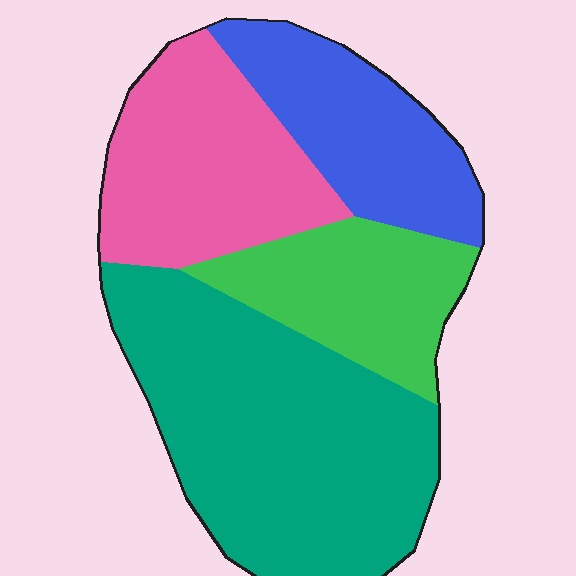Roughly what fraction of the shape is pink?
Pink covers 23% of the shape.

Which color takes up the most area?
Teal, at roughly 40%.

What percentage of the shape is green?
Green takes up about one sixth (1/6) of the shape.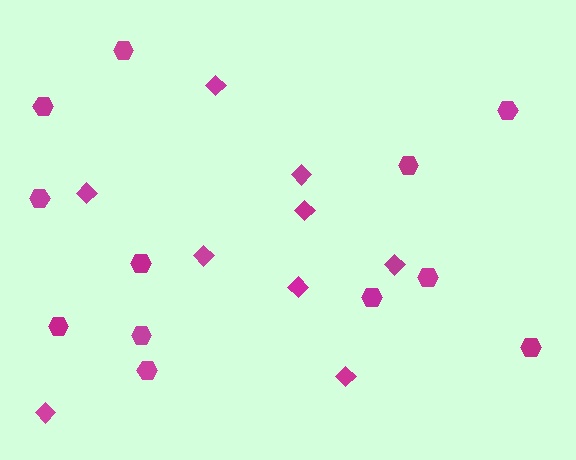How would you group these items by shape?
There are 2 groups: one group of diamonds (9) and one group of hexagons (12).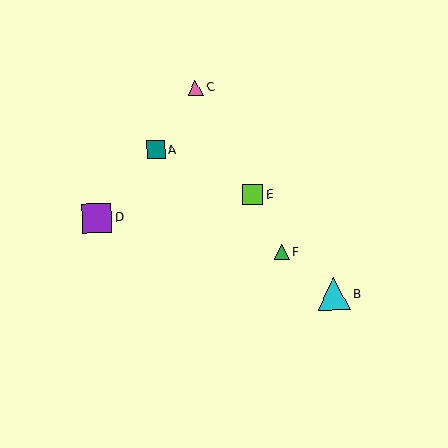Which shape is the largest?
The cyan triangle (labeled B) is the largest.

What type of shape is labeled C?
Shape C is a pink triangle.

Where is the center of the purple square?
The center of the purple square is at (97, 218).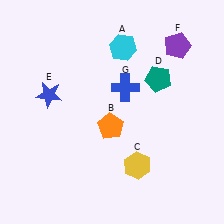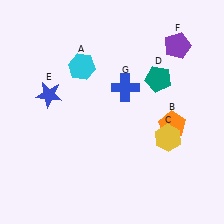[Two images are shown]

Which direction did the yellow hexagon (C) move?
The yellow hexagon (C) moved right.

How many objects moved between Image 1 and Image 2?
3 objects moved between the two images.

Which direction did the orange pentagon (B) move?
The orange pentagon (B) moved right.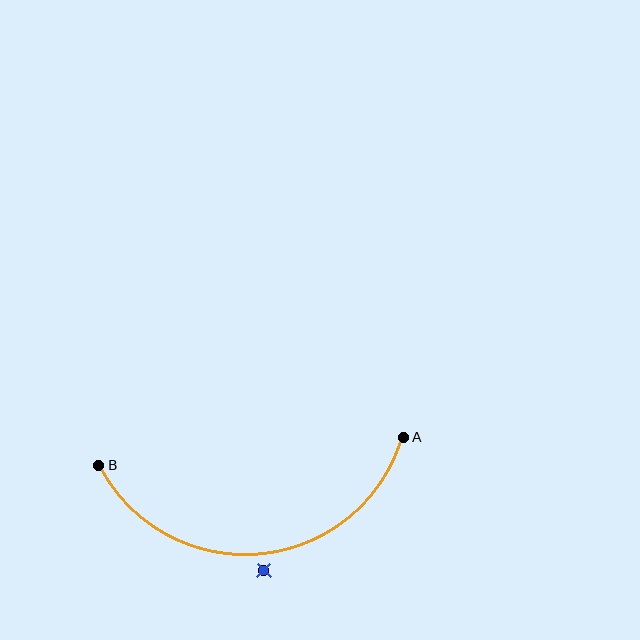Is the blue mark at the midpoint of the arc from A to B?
No — the blue mark does not lie on the arc at all. It sits slightly outside the curve.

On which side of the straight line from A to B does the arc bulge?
The arc bulges below the straight line connecting A and B.